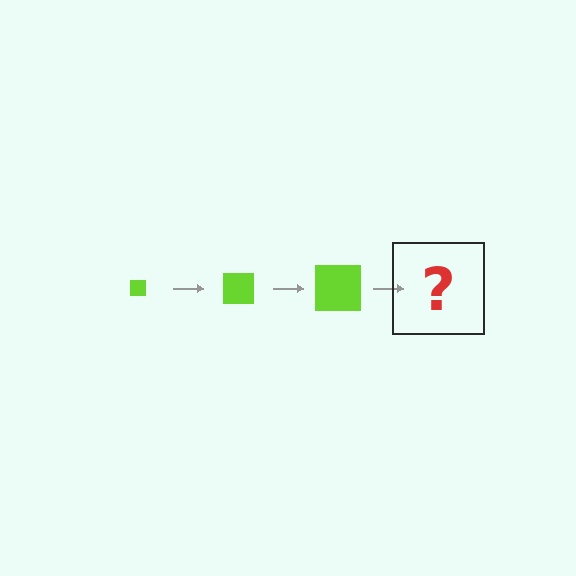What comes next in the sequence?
The next element should be a lime square, larger than the previous one.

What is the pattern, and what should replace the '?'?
The pattern is that the square gets progressively larger each step. The '?' should be a lime square, larger than the previous one.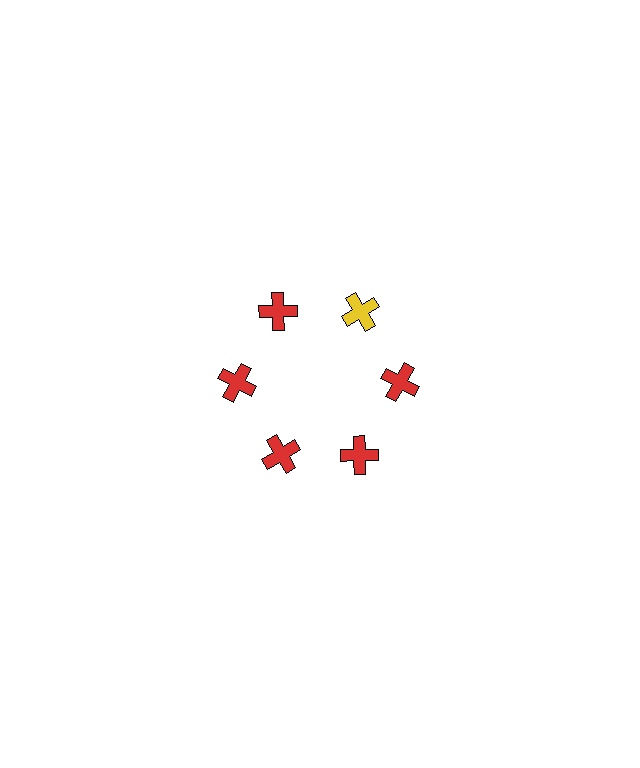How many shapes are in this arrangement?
There are 6 shapes arranged in a ring pattern.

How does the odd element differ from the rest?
It has a different color: yellow instead of red.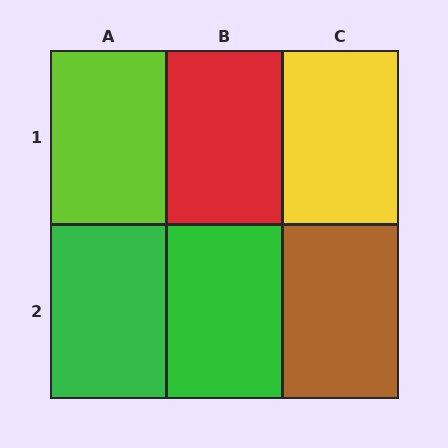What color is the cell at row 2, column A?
Green.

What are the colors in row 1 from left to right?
Lime, red, yellow.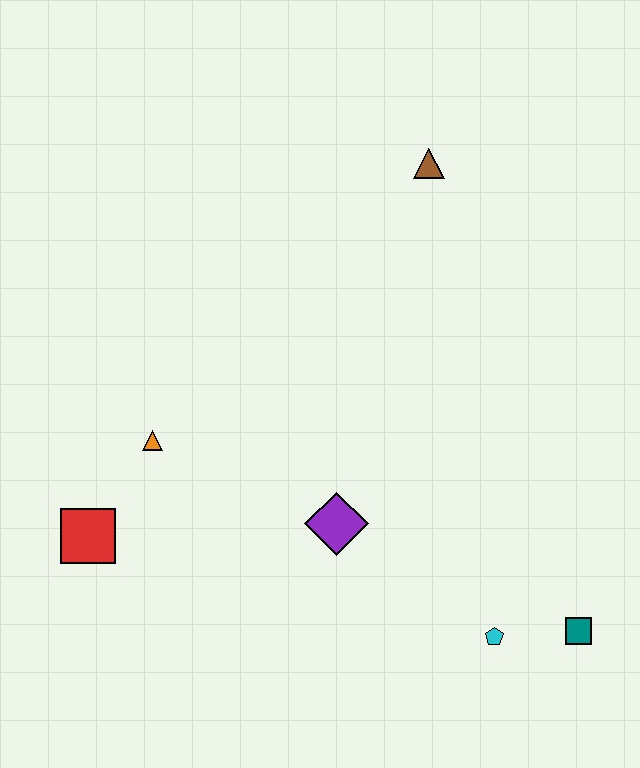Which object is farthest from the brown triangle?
The red square is farthest from the brown triangle.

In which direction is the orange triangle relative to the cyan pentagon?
The orange triangle is to the left of the cyan pentagon.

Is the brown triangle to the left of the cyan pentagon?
Yes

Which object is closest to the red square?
The orange triangle is closest to the red square.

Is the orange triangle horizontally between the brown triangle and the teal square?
No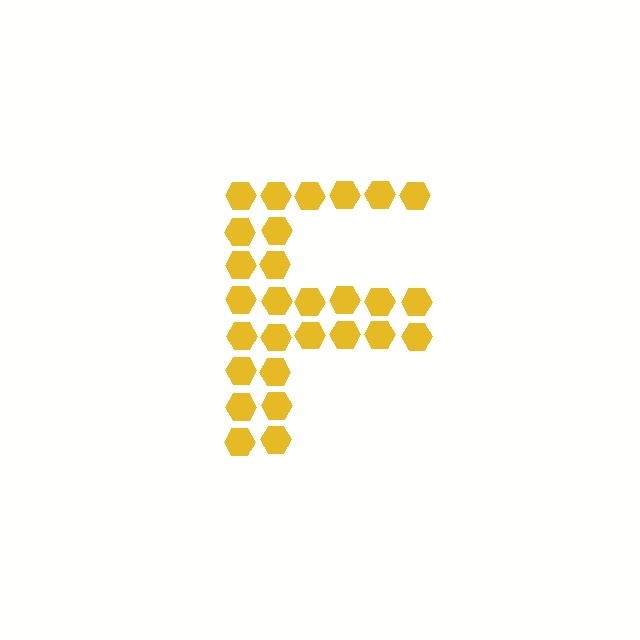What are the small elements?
The small elements are hexagons.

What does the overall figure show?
The overall figure shows the letter F.